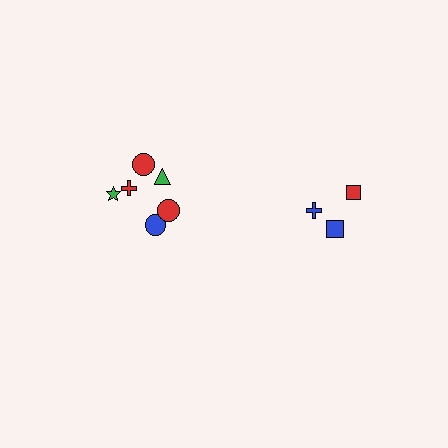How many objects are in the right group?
There are 3 objects.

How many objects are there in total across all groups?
There are 9 objects.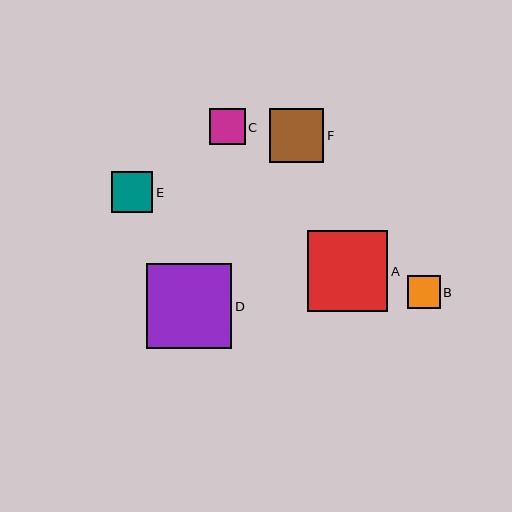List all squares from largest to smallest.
From largest to smallest: D, A, F, E, C, B.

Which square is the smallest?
Square B is the smallest with a size of approximately 32 pixels.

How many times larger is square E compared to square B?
Square E is approximately 1.3 times the size of square B.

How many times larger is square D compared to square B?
Square D is approximately 2.6 times the size of square B.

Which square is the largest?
Square D is the largest with a size of approximately 85 pixels.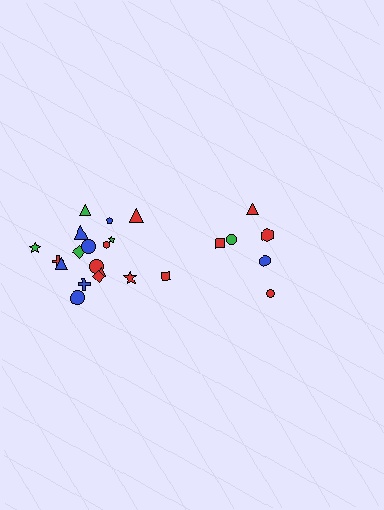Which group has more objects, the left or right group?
The left group.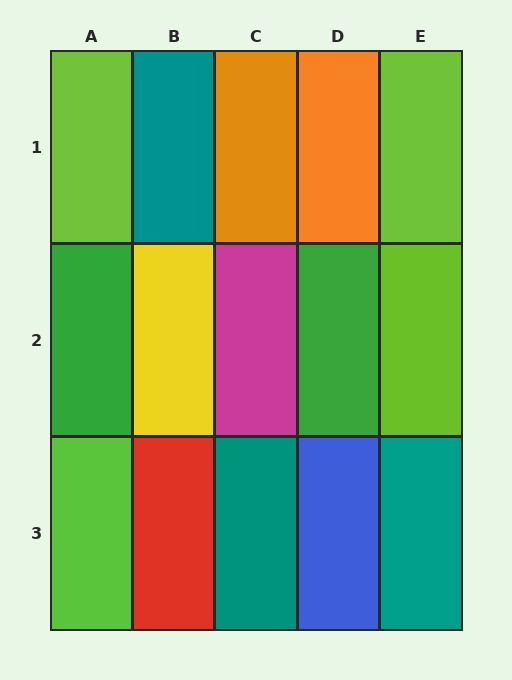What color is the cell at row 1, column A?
Lime.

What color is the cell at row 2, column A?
Green.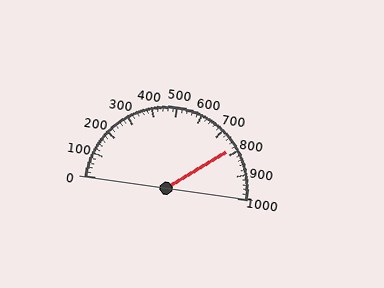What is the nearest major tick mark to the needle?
The nearest major tick mark is 800.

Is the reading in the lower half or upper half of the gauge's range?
The reading is in the upper half of the range (0 to 1000).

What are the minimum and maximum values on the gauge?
The gauge ranges from 0 to 1000.